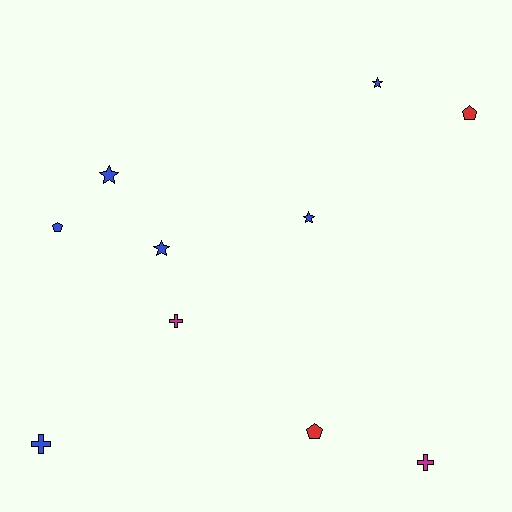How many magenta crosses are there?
There are 2 magenta crosses.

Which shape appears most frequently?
Star, with 4 objects.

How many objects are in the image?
There are 10 objects.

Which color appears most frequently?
Blue, with 6 objects.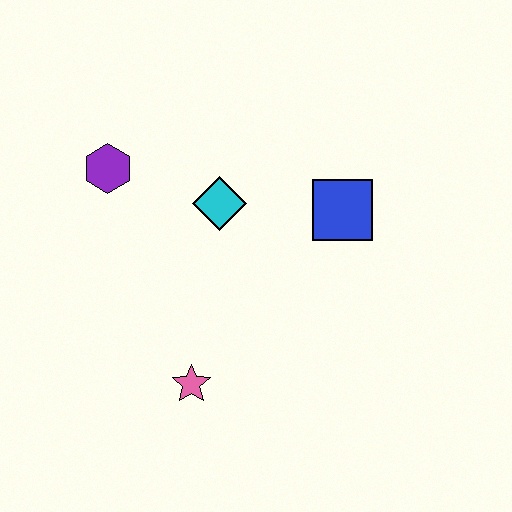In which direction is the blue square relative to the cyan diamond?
The blue square is to the right of the cyan diamond.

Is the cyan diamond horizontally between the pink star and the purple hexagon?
No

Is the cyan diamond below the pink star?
No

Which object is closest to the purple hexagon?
The cyan diamond is closest to the purple hexagon.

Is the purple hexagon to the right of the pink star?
No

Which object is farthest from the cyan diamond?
The pink star is farthest from the cyan diamond.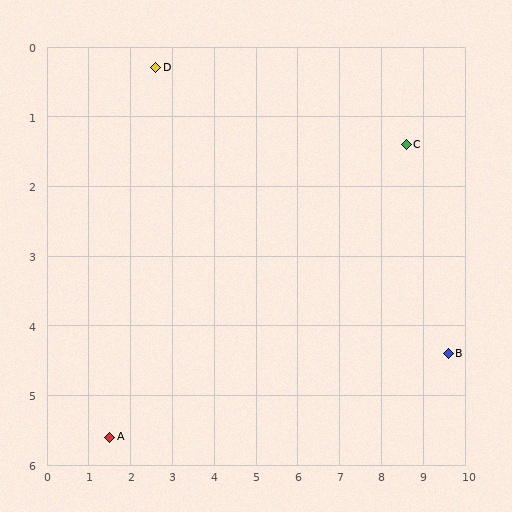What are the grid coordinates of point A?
Point A is at approximately (1.5, 5.6).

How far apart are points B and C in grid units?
Points B and C are about 3.2 grid units apart.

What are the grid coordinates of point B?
Point B is at approximately (9.6, 4.4).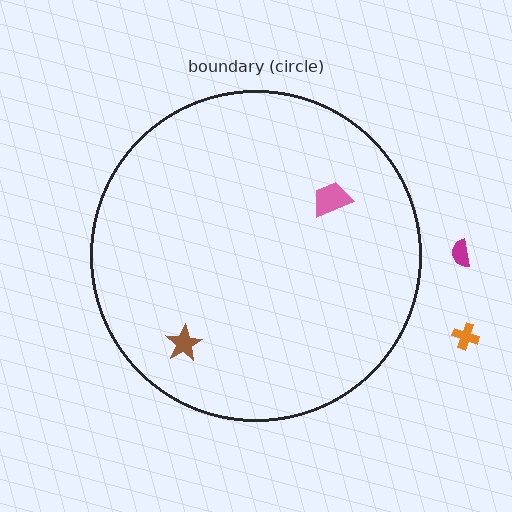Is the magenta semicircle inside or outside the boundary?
Outside.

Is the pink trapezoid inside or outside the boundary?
Inside.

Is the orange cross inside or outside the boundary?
Outside.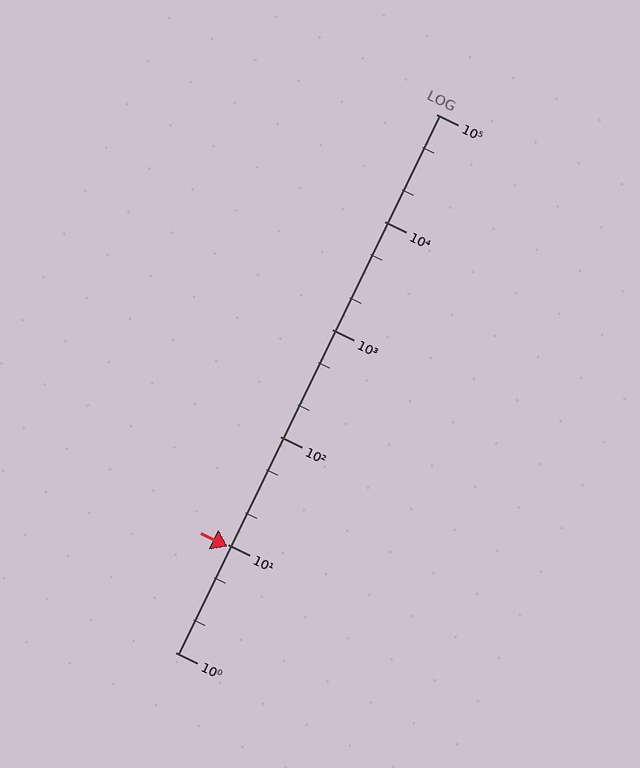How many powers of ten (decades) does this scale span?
The scale spans 5 decades, from 1 to 100000.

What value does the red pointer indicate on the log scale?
The pointer indicates approximately 9.6.